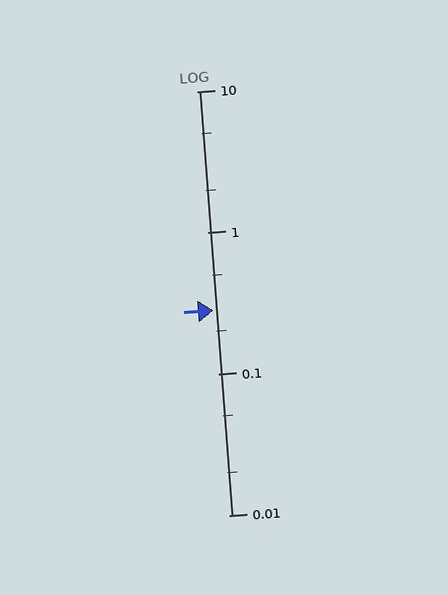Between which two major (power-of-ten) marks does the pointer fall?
The pointer is between 0.1 and 1.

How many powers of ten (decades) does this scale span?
The scale spans 3 decades, from 0.01 to 10.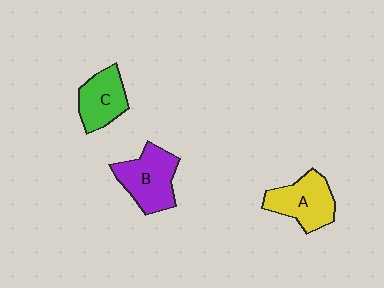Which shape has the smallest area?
Shape C (green).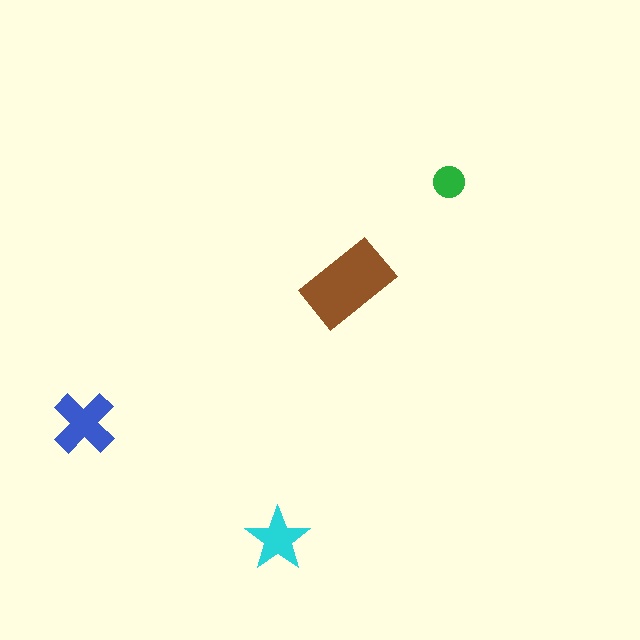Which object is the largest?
The brown rectangle.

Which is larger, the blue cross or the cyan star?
The blue cross.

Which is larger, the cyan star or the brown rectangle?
The brown rectangle.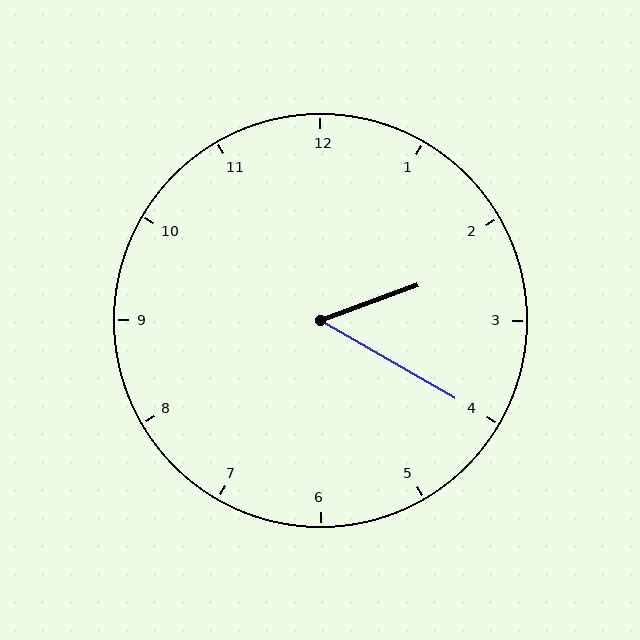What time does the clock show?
2:20.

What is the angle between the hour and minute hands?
Approximately 50 degrees.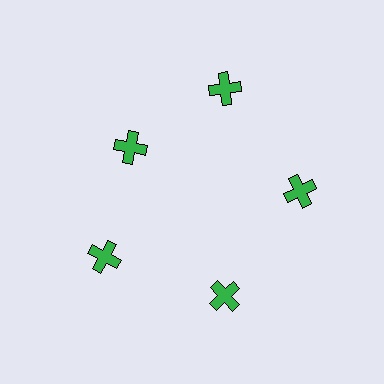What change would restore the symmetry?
The symmetry would be restored by moving it outward, back onto the ring so that all 5 crosses sit at equal angles and equal distance from the center.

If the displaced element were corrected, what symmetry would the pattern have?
It would have 5-fold rotational symmetry — the pattern would map onto itself every 72 degrees.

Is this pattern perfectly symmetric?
No. The 5 green crosses are arranged in a ring, but one element near the 10 o'clock position is pulled inward toward the center, breaking the 5-fold rotational symmetry.